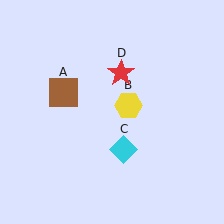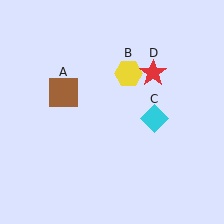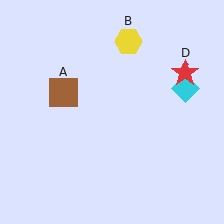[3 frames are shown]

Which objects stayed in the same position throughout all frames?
Brown square (object A) remained stationary.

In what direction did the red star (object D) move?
The red star (object D) moved right.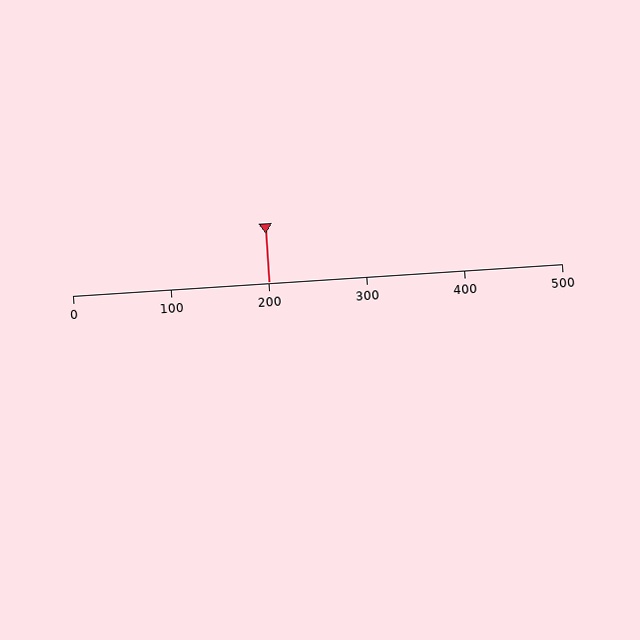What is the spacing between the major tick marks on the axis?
The major ticks are spaced 100 apart.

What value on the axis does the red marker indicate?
The marker indicates approximately 200.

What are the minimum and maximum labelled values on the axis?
The axis runs from 0 to 500.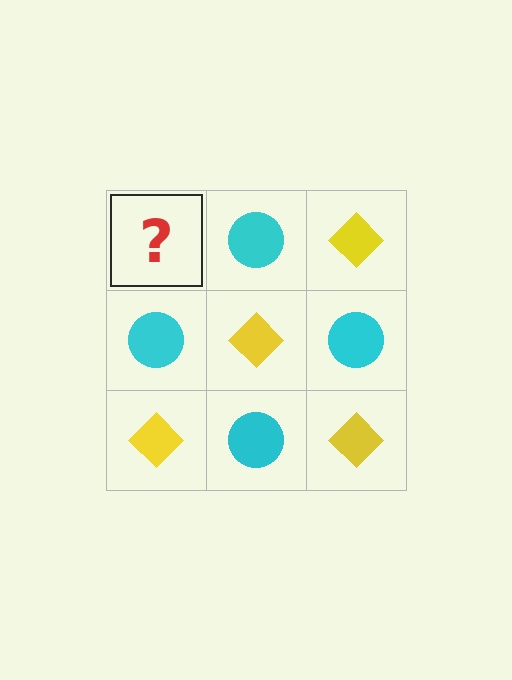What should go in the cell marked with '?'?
The missing cell should contain a yellow diamond.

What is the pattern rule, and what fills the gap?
The rule is that it alternates yellow diamond and cyan circle in a checkerboard pattern. The gap should be filled with a yellow diamond.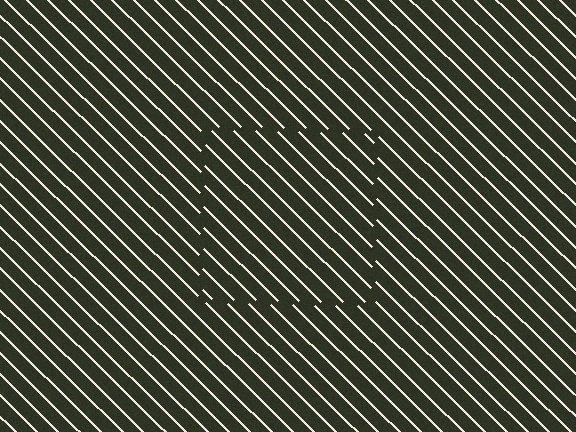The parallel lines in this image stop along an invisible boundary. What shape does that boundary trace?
An illusory square. The interior of the shape contains the same grating, shifted by half a period — the contour is defined by the phase discontinuity where line-ends from the inner and outer gratings abut.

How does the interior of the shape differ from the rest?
The interior of the shape contains the same grating, shifted by half a period — the contour is defined by the phase discontinuity where line-ends from the inner and outer gratings abut.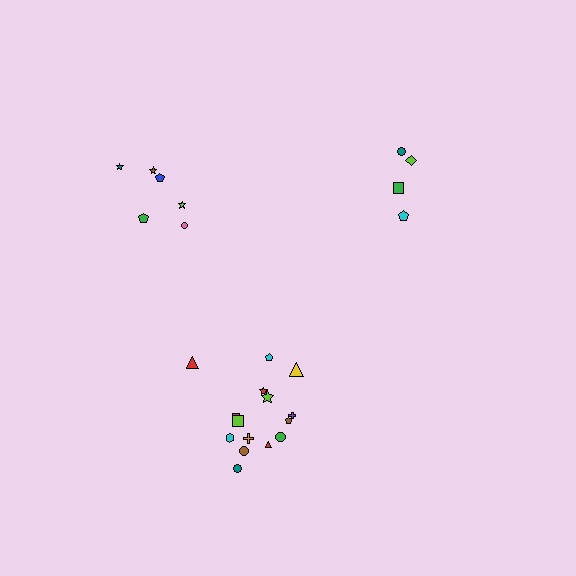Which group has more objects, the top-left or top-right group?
The top-left group.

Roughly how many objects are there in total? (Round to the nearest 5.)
Roughly 25 objects in total.